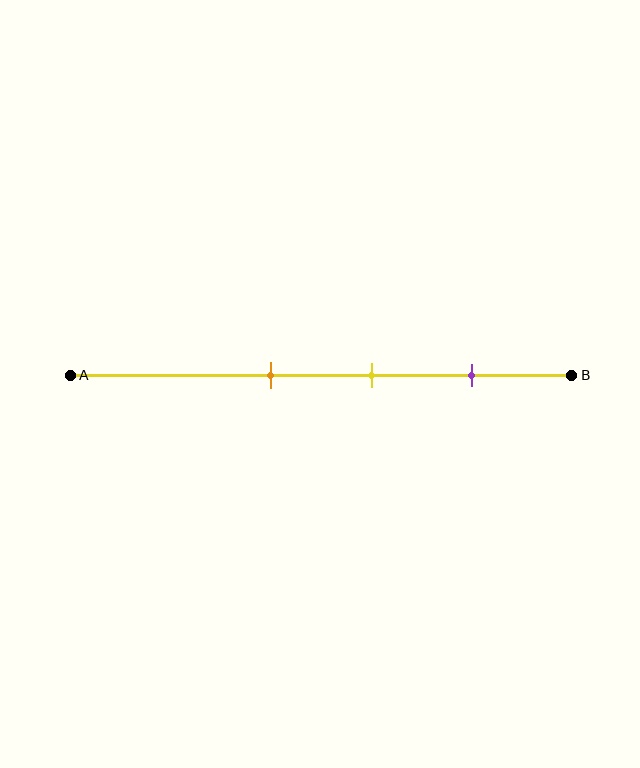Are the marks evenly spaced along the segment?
Yes, the marks are approximately evenly spaced.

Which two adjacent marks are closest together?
The orange and yellow marks are the closest adjacent pair.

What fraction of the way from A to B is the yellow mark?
The yellow mark is approximately 60% (0.6) of the way from A to B.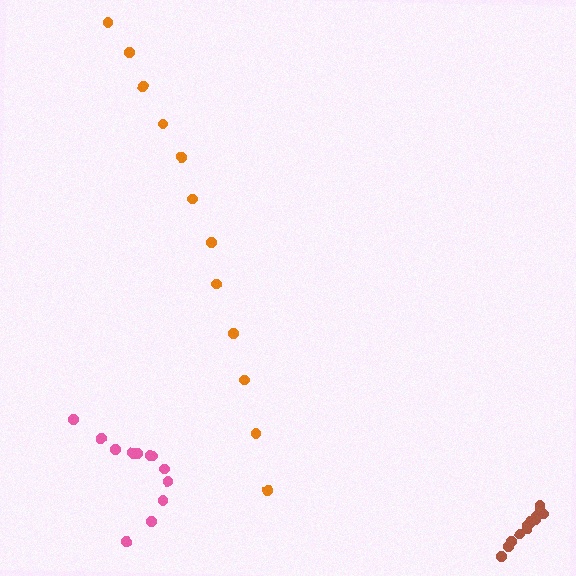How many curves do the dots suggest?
There are 3 distinct paths.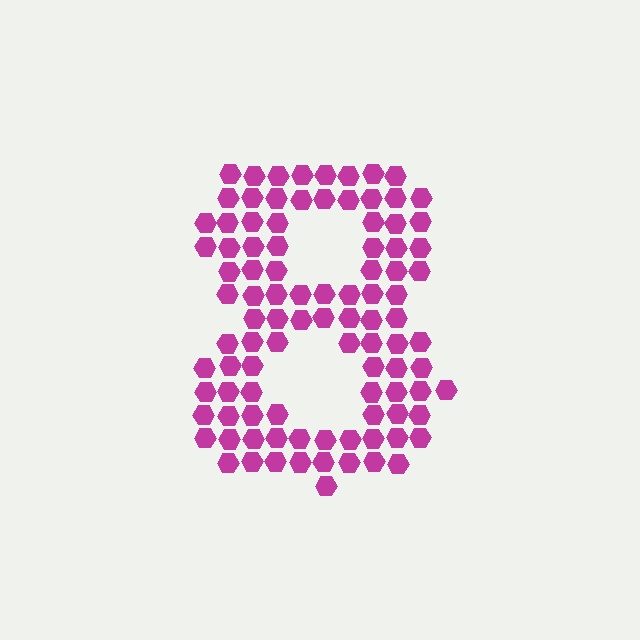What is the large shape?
The large shape is the digit 8.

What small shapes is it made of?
It is made of small hexagons.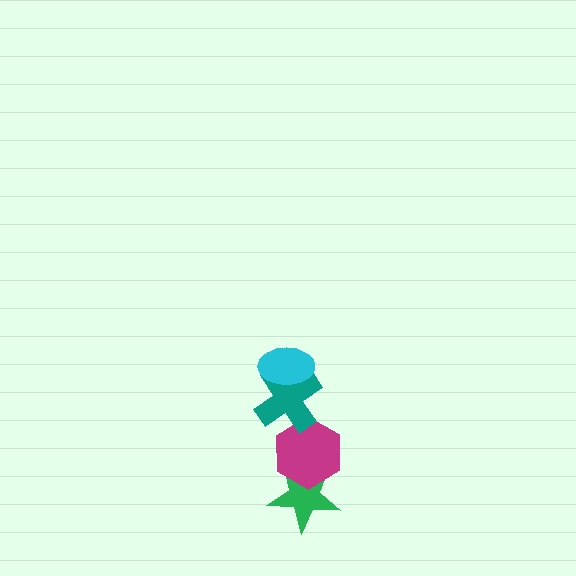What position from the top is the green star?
The green star is 4th from the top.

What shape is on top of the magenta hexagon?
The teal cross is on top of the magenta hexagon.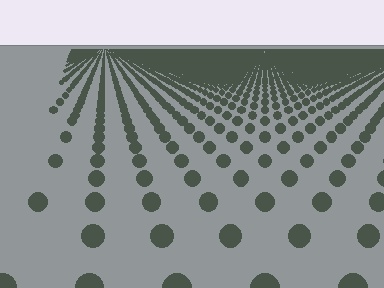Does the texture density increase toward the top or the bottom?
Density increases toward the top.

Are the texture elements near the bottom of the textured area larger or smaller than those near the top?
Larger. Near the bottom, elements are closer to the viewer and appear at a bigger on-screen size.